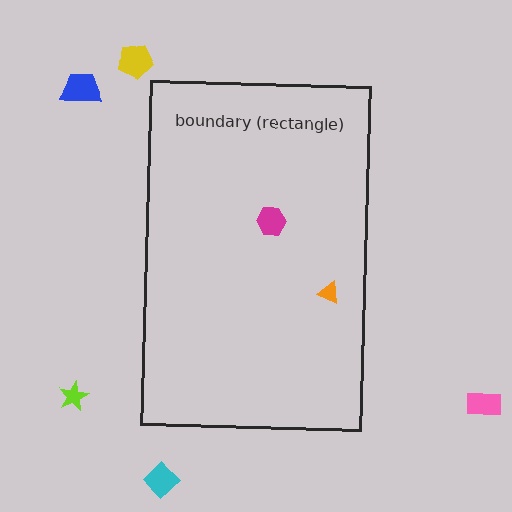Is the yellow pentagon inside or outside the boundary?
Outside.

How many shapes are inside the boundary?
2 inside, 5 outside.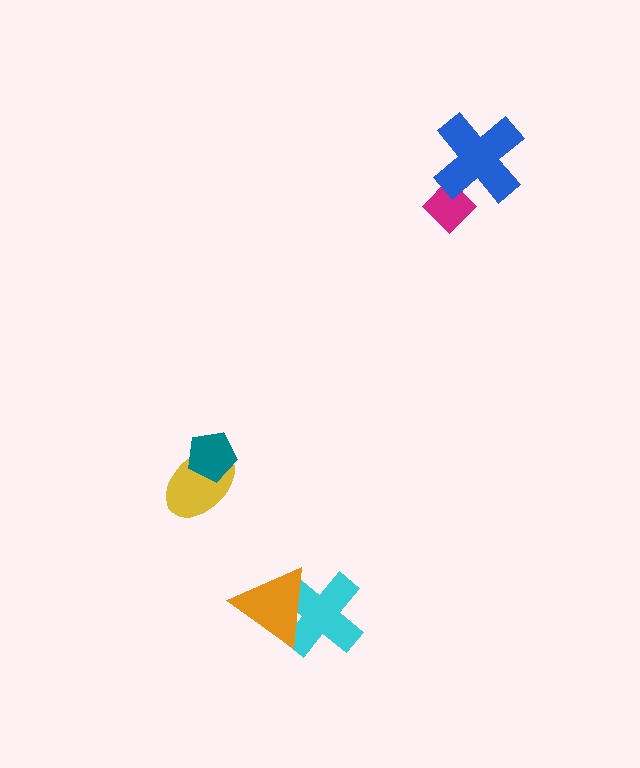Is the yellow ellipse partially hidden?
Yes, it is partially covered by another shape.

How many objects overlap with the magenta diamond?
1 object overlaps with the magenta diamond.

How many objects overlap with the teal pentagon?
1 object overlaps with the teal pentagon.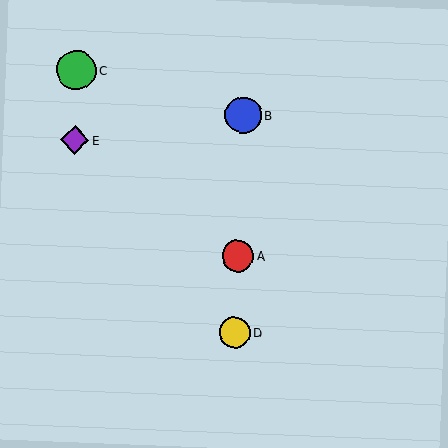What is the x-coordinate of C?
Object C is at x≈76.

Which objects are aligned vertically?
Objects A, B, D are aligned vertically.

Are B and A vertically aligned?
Yes, both are at x≈243.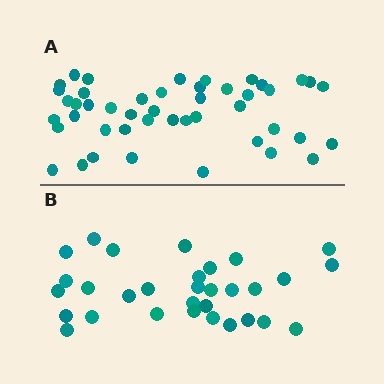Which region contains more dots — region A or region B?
Region A (the top region) has more dots.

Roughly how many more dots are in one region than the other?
Region A has approximately 15 more dots than region B.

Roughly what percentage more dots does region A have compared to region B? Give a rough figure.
About 50% more.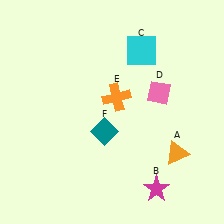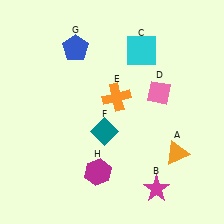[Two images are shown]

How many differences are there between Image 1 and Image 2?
There are 2 differences between the two images.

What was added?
A blue pentagon (G), a magenta hexagon (H) were added in Image 2.